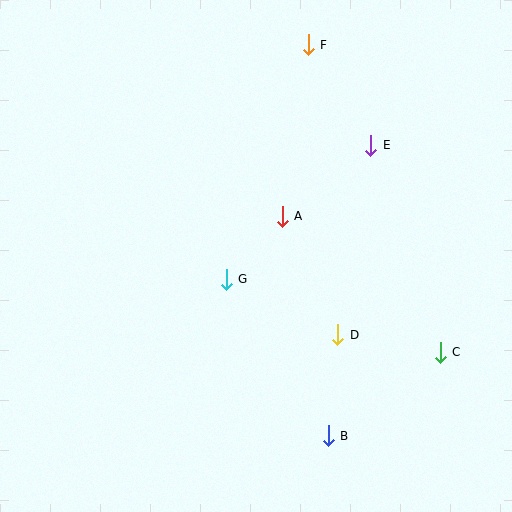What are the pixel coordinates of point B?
Point B is at (328, 436).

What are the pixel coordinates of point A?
Point A is at (282, 216).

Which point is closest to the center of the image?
Point G at (226, 279) is closest to the center.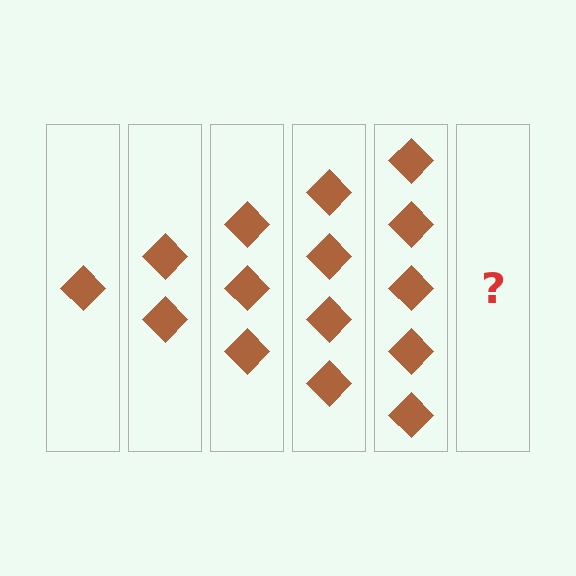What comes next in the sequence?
The next element should be 6 diamonds.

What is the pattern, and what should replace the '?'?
The pattern is that each step adds one more diamond. The '?' should be 6 diamonds.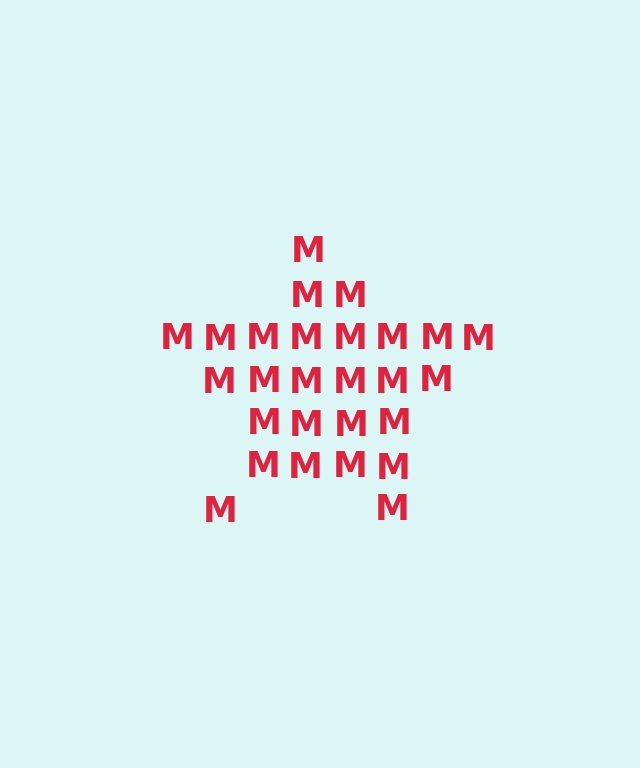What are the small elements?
The small elements are letter M's.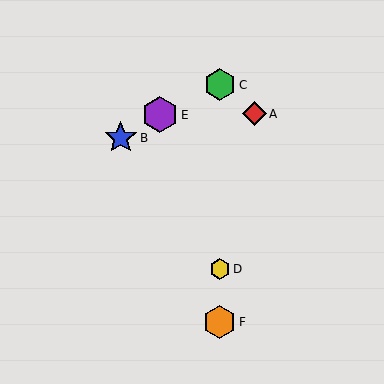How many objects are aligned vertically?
3 objects (C, D, F) are aligned vertically.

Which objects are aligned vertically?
Objects C, D, F are aligned vertically.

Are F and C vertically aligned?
Yes, both are at x≈220.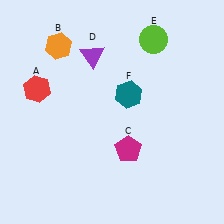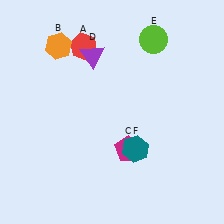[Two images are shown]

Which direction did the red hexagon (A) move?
The red hexagon (A) moved right.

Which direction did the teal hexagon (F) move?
The teal hexagon (F) moved down.